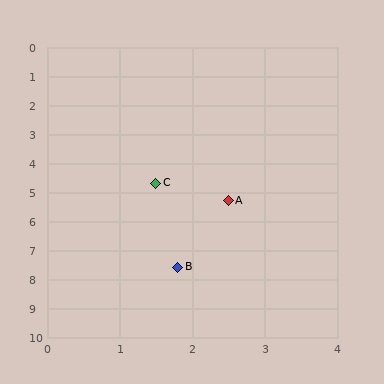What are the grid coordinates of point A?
Point A is at approximately (2.5, 5.3).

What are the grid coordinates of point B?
Point B is at approximately (1.8, 7.6).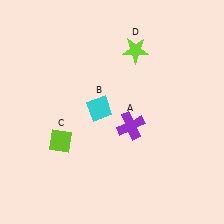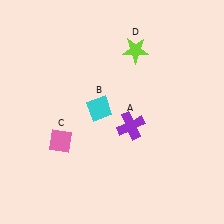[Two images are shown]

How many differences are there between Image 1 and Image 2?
There is 1 difference between the two images.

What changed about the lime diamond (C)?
In Image 1, C is lime. In Image 2, it changed to pink.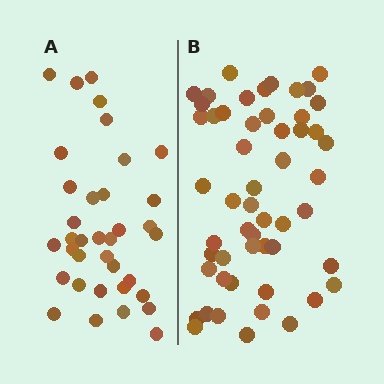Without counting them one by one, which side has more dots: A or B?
Region B (the right region) has more dots.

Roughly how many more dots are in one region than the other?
Region B has approximately 15 more dots than region A.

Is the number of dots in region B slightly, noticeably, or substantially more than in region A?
Region B has substantially more. The ratio is roughly 1.5 to 1.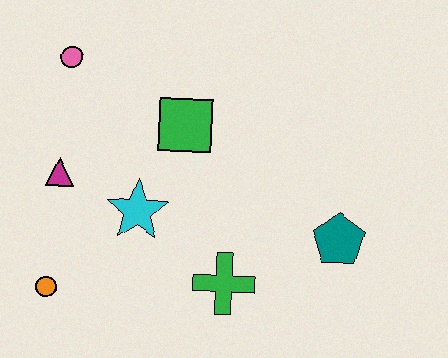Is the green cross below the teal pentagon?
Yes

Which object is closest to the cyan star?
The magenta triangle is closest to the cyan star.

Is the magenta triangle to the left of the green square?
Yes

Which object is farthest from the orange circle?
The teal pentagon is farthest from the orange circle.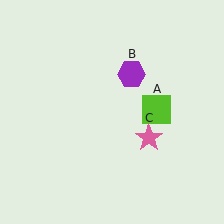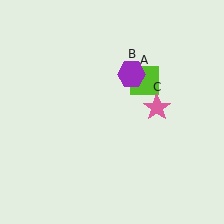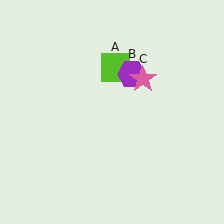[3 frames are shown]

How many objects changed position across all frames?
2 objects changed position: lime square (object A), pink star (object C).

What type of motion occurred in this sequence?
The lime square (object A), pink star (object C) rotated counterclockwise around the center of the scene.